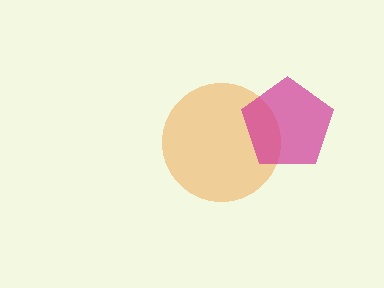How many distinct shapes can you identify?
There are 2 distinct shapes: an orange circle, a magenta pentagon.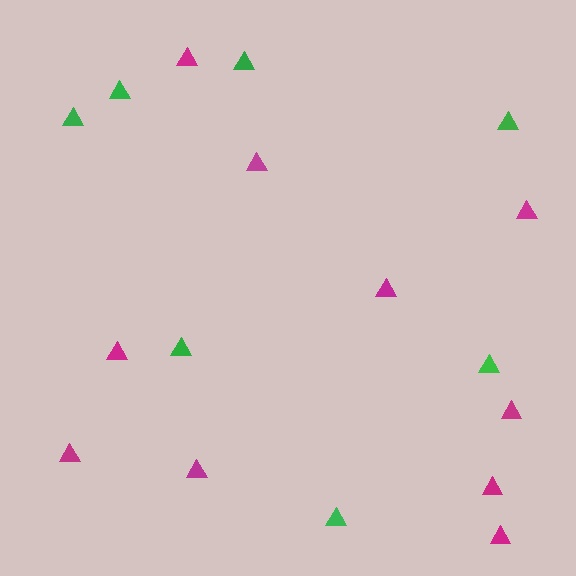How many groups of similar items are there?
There are 2 groups: one group of green triangles (7) and one group of magenta triangles (10).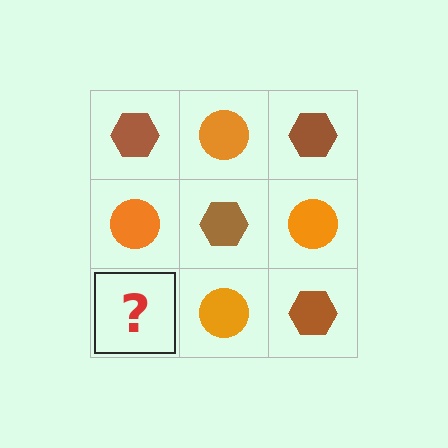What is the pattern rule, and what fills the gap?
The rule is that it alternates brown hexagon and orange circle in a checkerboard pattern. The gap should be filled with a brown hexagon.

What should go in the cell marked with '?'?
The missing cell should contain a brown hexagon.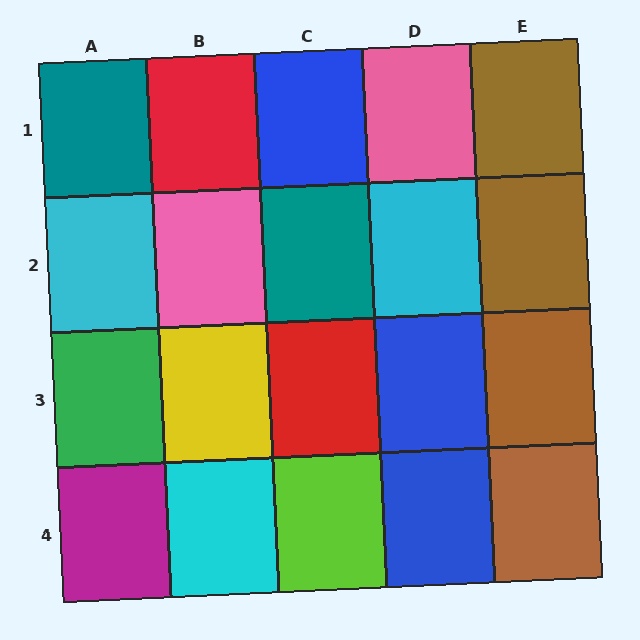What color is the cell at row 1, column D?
Pink.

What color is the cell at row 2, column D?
Cyan.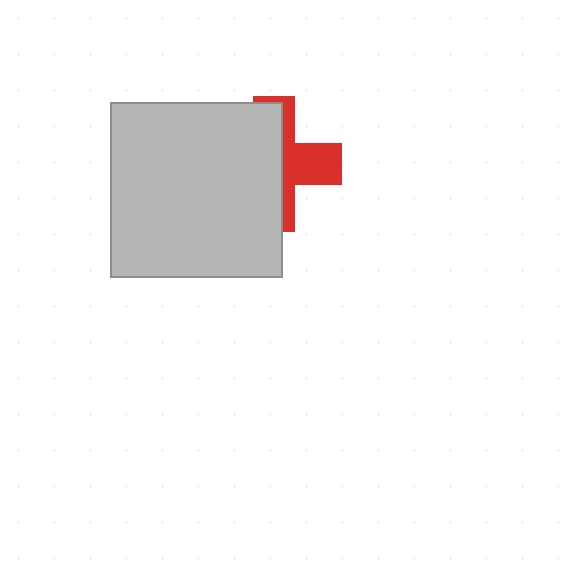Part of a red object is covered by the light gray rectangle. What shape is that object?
It is a cross.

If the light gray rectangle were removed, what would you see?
You would see the complete red cross.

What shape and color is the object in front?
The object in front is a light gray rectangle.